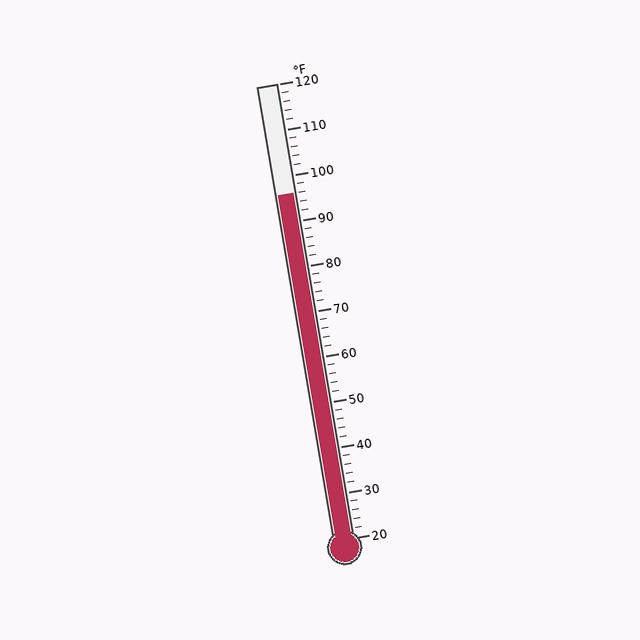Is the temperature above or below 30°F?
The temperature is above 30°F.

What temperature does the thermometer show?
The thermometer shows approximately 96°F.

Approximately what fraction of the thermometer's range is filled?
The thermometer is filled to approximately 75% of its range.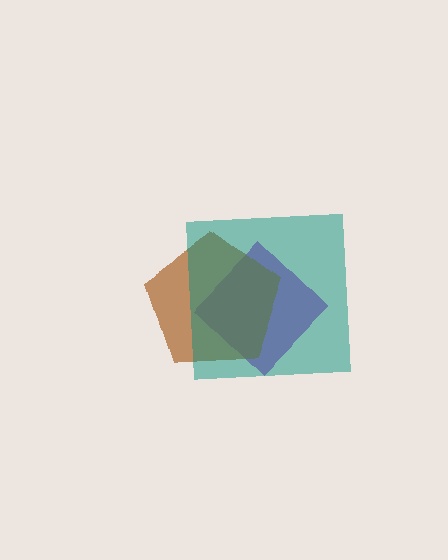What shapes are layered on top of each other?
The layered shapes are: a purple diamond, a brown pentagon, a teal square.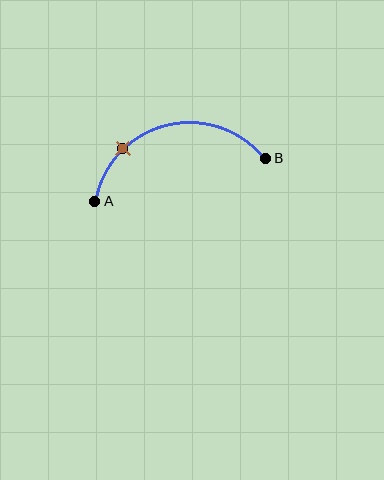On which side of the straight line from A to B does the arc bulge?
The arc bulges above the straight line connecting A and B.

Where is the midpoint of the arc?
The arc midpoint is the point on the curve farthest from the straight line joining A and B. It sits above that line.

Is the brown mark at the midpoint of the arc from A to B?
No. The brown mark lies on the arc but is closer to endpoint A. The arc midpoint would be at the point on the curve equidistant along the arc from both A and B.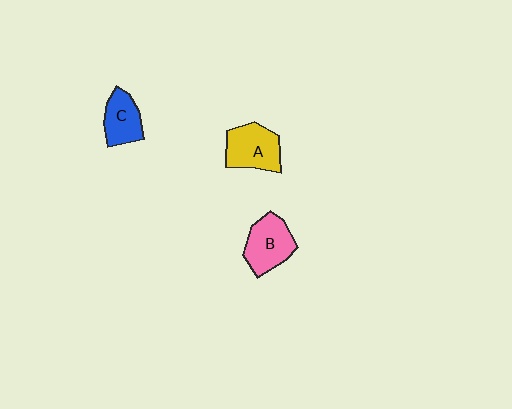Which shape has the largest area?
Shape A (yellow).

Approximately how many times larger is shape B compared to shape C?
Approximately 1.3 times.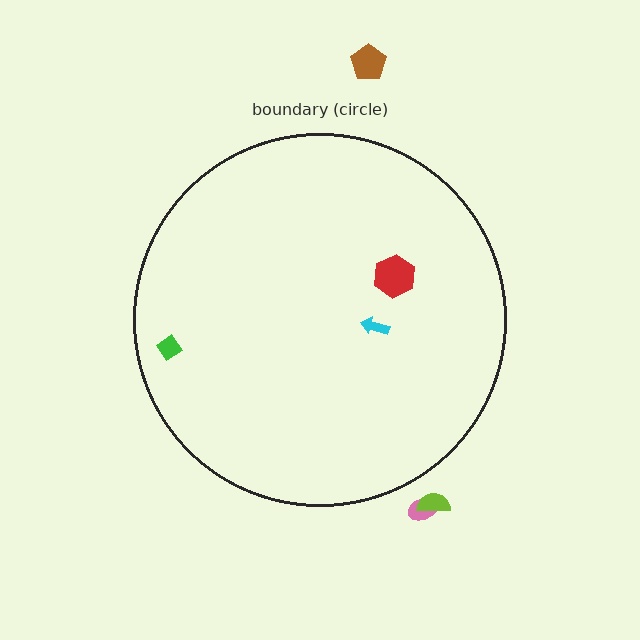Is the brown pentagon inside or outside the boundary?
Outside.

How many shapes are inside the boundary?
3 inside, 3 outside.